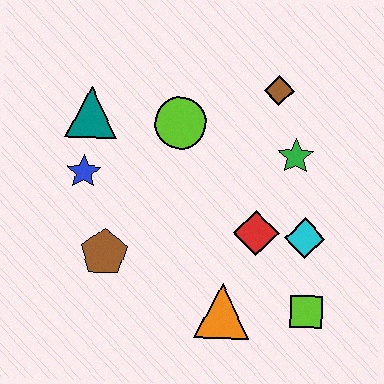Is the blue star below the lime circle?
Yes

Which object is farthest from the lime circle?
The lime square is farthest from the lime circle.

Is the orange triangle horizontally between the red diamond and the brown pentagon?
Yes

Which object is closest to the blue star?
The teal triangle is closest to the blue star.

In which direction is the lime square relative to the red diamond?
The lime square is below the red diamond.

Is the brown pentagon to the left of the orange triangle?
Yes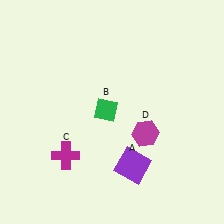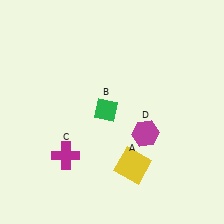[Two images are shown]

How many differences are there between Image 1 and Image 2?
There is 1 difference between the two images.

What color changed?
The square (A) changed from purple in Image 1 to yellow in Image 2.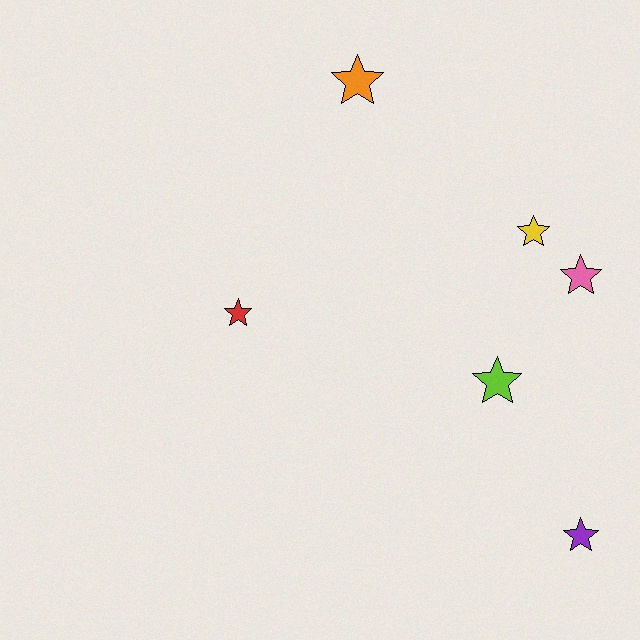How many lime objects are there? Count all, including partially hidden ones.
There is 1 lime object.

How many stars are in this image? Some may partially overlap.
There are 6 stars.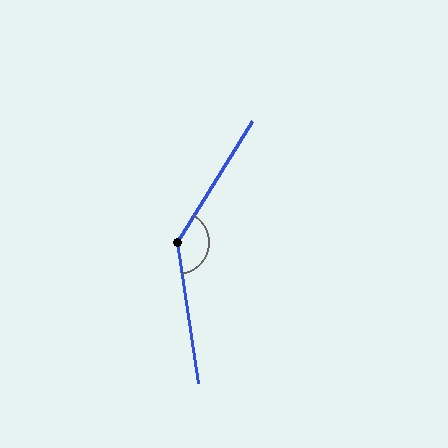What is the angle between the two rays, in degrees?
Approximately 140 degrees.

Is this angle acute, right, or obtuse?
It is obtuse.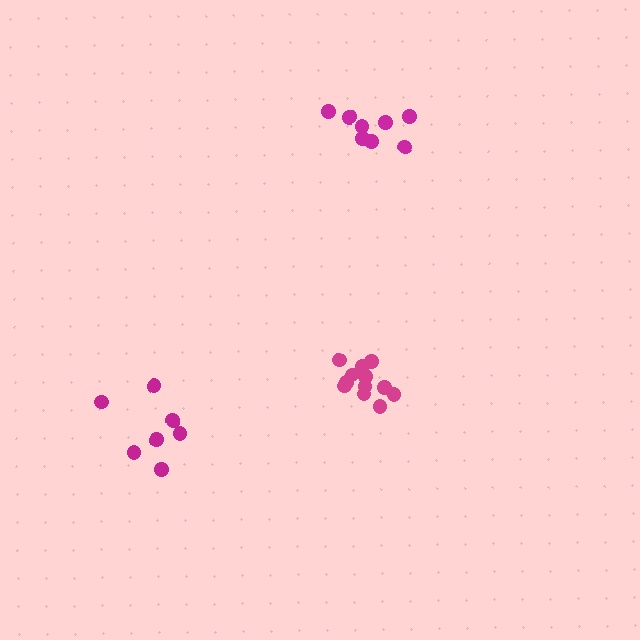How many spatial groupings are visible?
There are 3 spatial groupings.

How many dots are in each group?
Group 1: 12 dots, Group 2: 8 dots, Group 3: 7 dots (27 total).